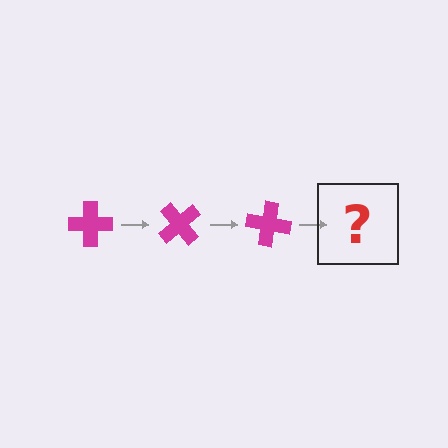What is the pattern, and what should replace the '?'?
The pattern is that the cross rotates 50 degrees each step. The '?' should be a magenta cross rotated 150 degrees.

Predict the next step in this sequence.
The next step is a magenta cross rotated 150 degrees.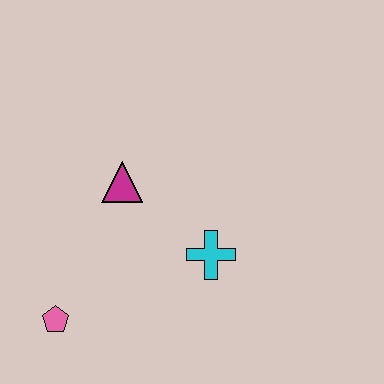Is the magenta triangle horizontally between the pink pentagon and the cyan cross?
Yes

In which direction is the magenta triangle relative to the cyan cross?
The magenta triangle is to the left of the cyan cross.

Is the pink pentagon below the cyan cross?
Yes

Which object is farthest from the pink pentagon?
The cyan cross is farthest from the pink pentagon.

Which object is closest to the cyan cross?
The magenta triangle is closest to the cyan cross.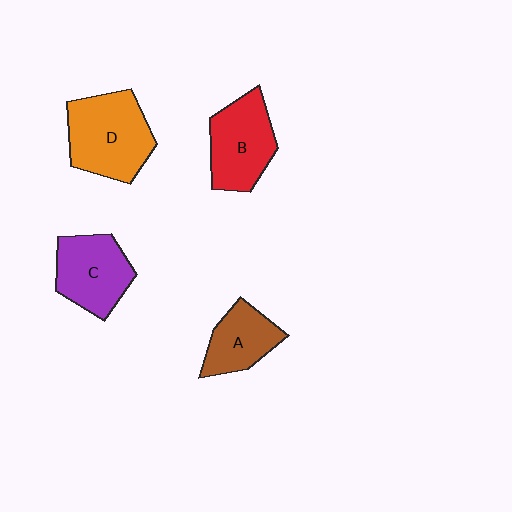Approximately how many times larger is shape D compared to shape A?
Approximately 1.6 times.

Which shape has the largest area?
Shape D (orange).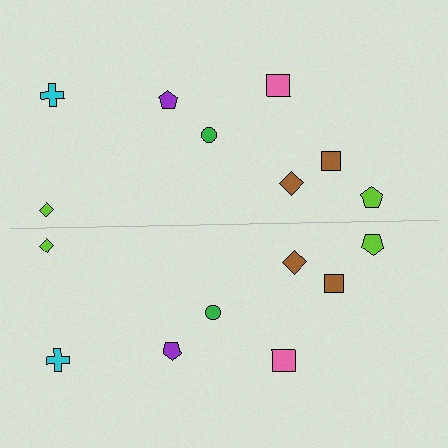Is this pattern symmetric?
Yes, this pattern has bilateral (reflection) symmetry.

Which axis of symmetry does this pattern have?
The pattern has a horizontal axis of symmetry running through the center of the image.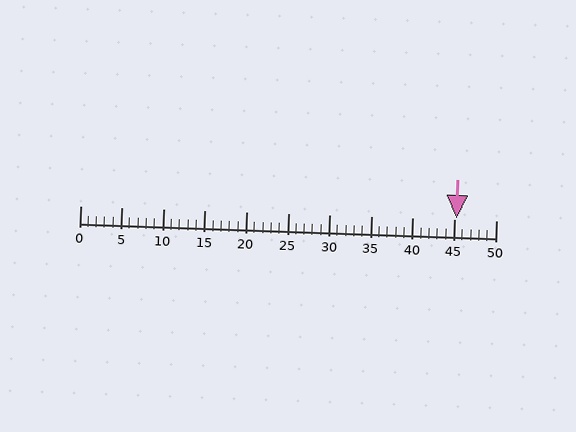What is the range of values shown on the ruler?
The ruler shows values from 0 to 50.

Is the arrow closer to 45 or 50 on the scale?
The arrow is closer to 45.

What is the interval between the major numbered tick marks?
The major tick marks are spaced 5 units apart.